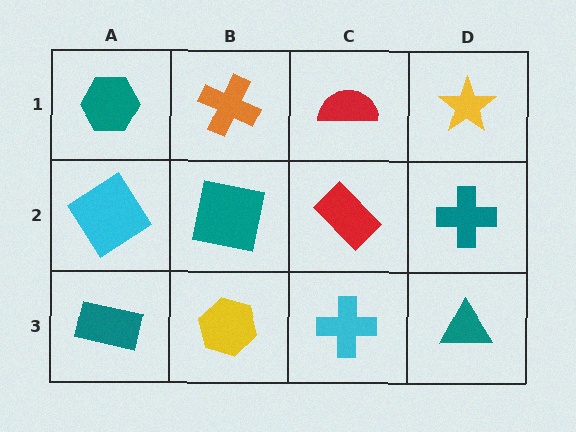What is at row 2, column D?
A teal cross.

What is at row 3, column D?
A teal triangle.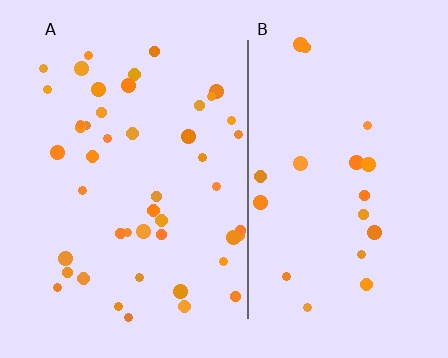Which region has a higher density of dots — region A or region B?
A (the left).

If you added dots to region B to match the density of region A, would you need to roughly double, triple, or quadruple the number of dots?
Approximately double.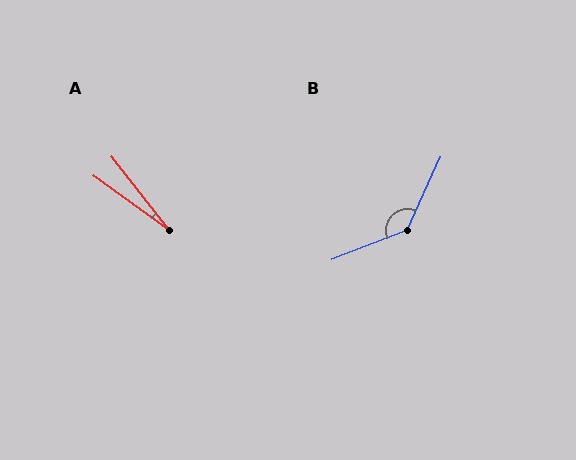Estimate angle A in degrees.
Approximately 16 degrees.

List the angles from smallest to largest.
A (16°), B (136°).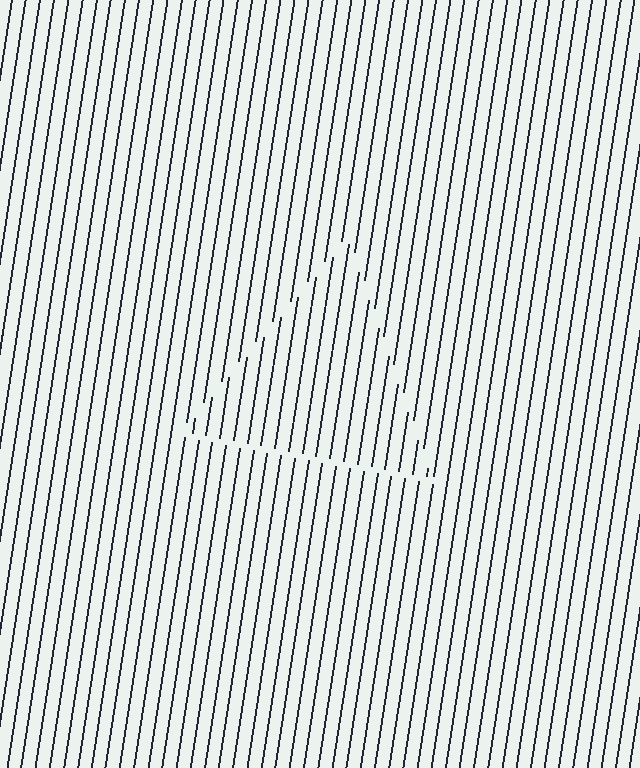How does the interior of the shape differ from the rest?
The interior of the shape contains the same grating, shifted by half a period — the contour is defined by the phase discontinuity where line-ends from the inner and outer gratings abut.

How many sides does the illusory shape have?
3 sides — the line-ends trace a triangle.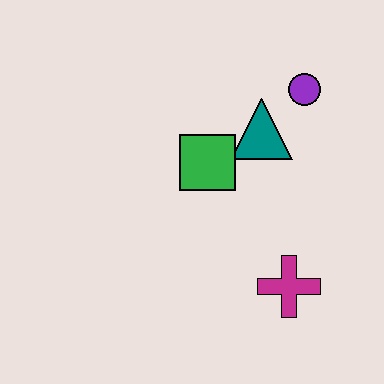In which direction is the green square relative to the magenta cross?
The green square is above the magenta cross.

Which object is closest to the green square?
The teal triangle is closest to the green square.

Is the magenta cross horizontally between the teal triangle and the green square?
No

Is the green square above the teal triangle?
No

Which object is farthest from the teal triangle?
The magenta cross is farthest from the teal triangle.